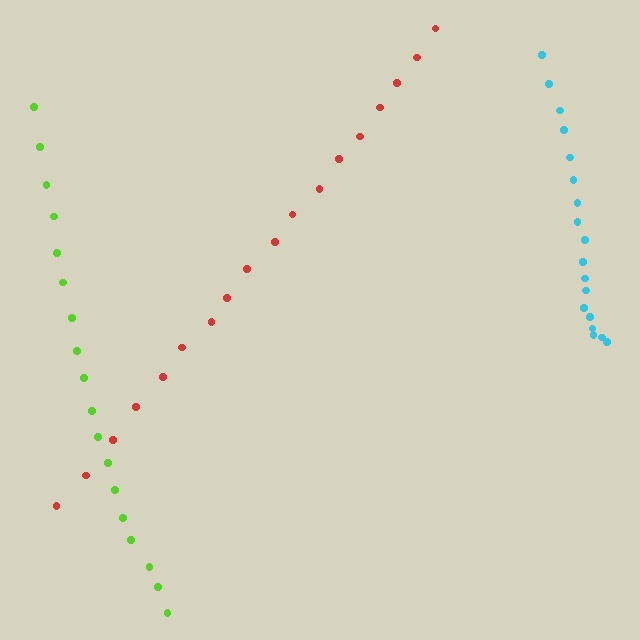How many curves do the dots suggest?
There are 3 distinct paths.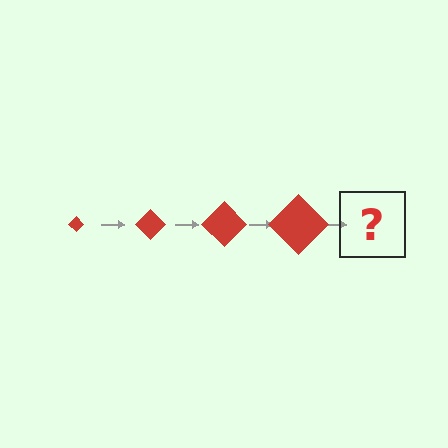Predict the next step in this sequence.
The next step is a red diamond, larger than the previous one.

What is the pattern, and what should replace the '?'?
The pattern is that the diamond gets progressively larger each step. The '?' should be a red diamond, larger than the previous one.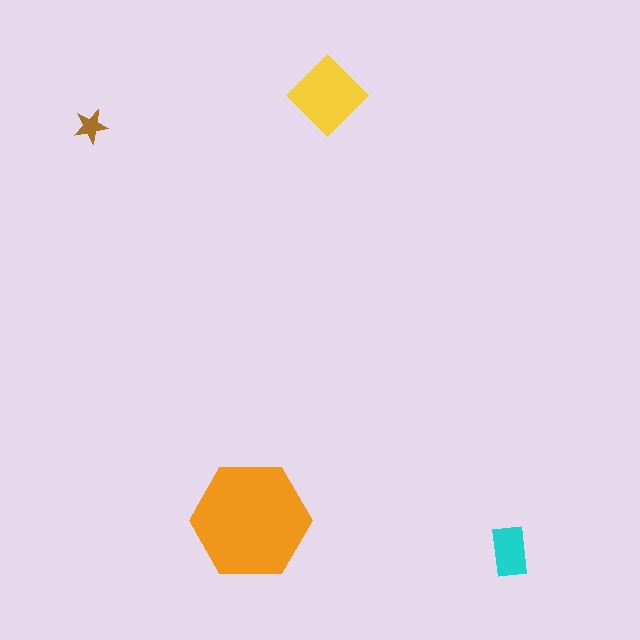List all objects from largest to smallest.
The orange hexagon, the yellow diamond, the cyan rectangle, the brown star.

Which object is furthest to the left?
The brown star is leftmost.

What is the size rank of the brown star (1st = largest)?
4th.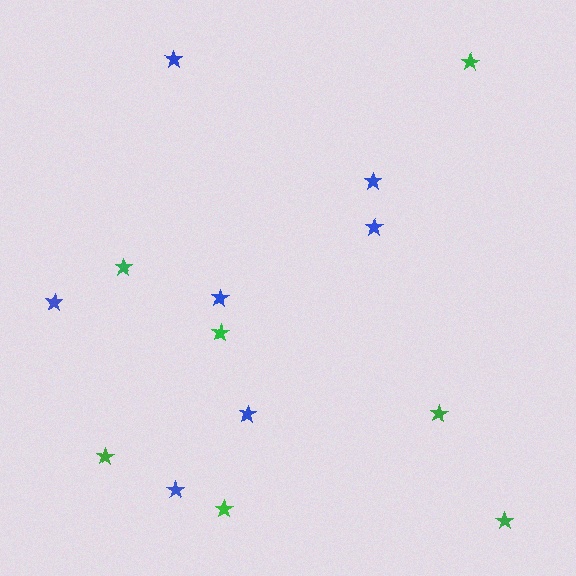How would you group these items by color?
There are 2 groups: one group of green stars (7) and one group of blue stars (7).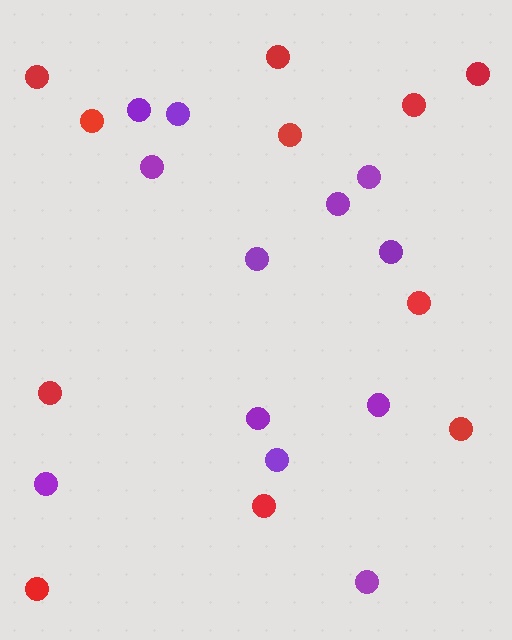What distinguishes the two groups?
There are 2 groups: one group of purple circles (12) and one group of red circles (11).